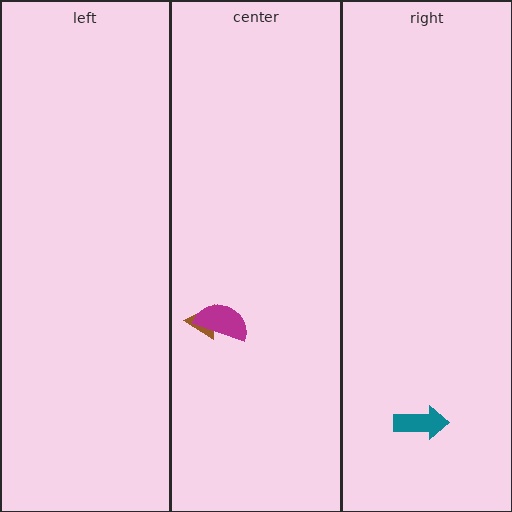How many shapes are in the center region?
2.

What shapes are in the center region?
The brown triangle, the magenta semicircle.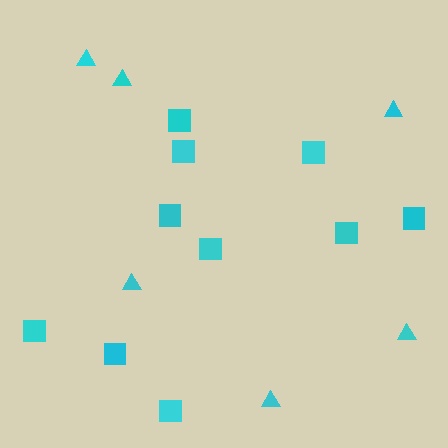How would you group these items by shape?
There are 2 groups: one group of triangles (6) and one group of squares (10).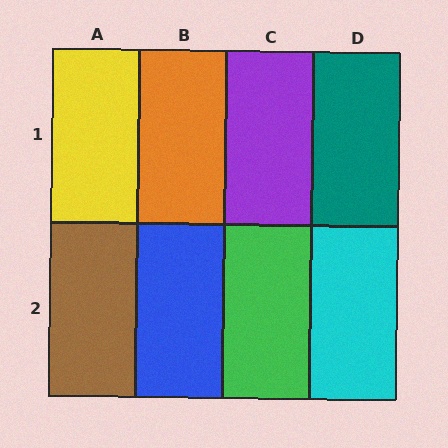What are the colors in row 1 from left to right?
Yellow, orange, purple, teal.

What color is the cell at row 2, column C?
Green.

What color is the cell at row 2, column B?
Blue.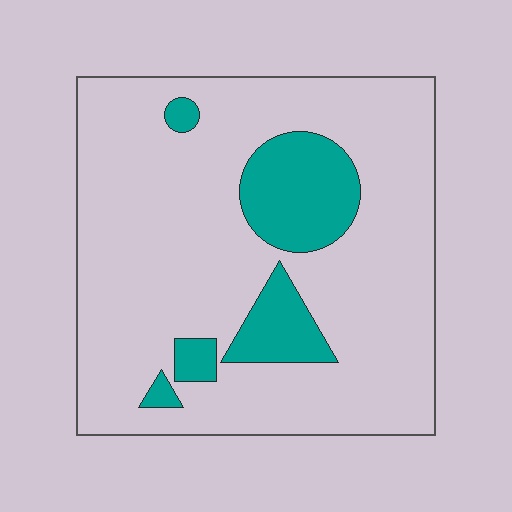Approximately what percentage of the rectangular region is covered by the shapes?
Approximately 15%.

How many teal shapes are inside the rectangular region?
5.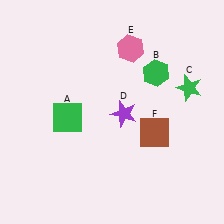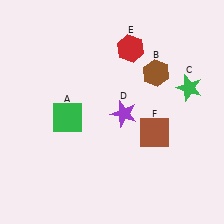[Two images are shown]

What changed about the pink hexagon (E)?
In Image 1, E is pink. In Image 2, it changed to red.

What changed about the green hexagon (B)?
In Image 1, B is green. In Image 2, it changed to brown.